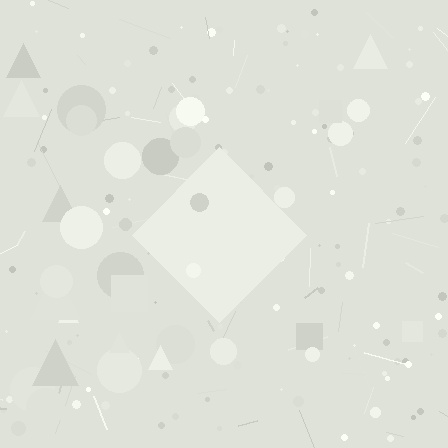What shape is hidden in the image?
A diamond is hidden in the image.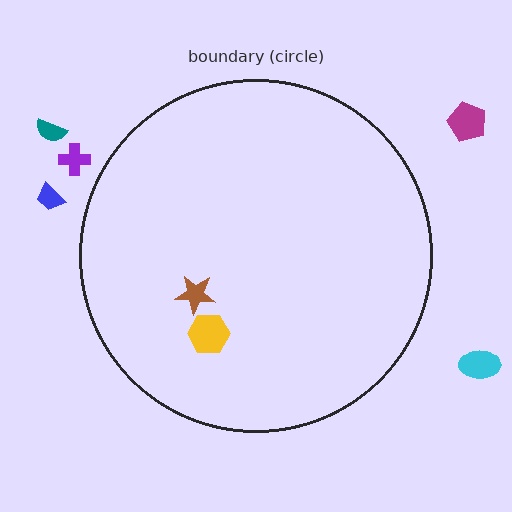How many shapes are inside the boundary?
2 inside, 5 outside.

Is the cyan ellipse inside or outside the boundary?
Outside.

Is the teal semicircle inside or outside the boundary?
Outside.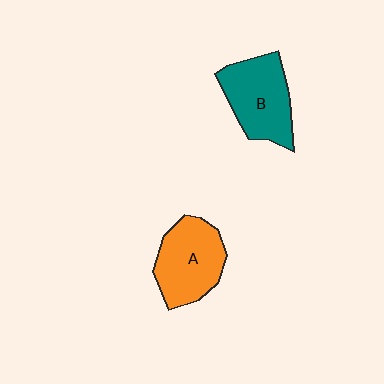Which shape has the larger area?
Shape B (teal).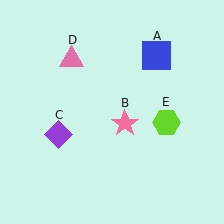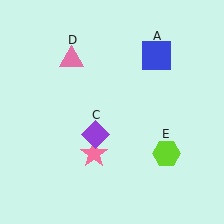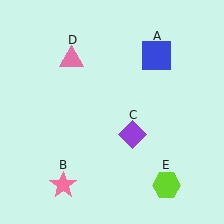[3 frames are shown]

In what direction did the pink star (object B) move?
The pink star (object B) moved down and to the left.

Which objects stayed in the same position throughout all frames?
Blue square (object A) and pink triangle (object D) remained stationary.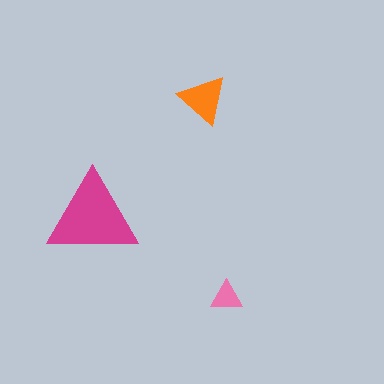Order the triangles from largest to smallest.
the magenta one, the orange one, the pink one.